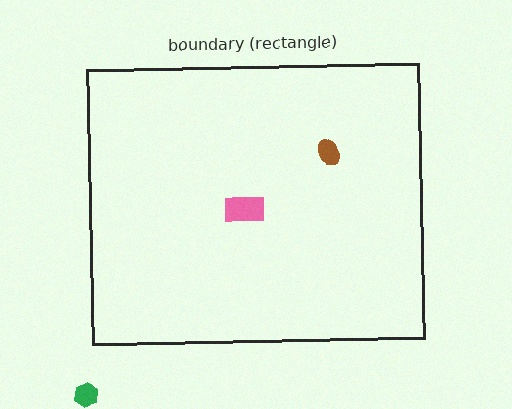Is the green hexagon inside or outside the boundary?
Outside.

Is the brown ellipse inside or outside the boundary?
Inside.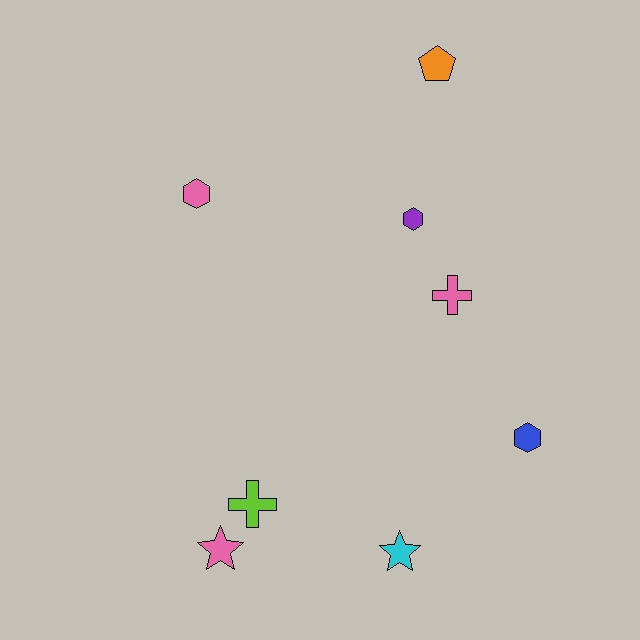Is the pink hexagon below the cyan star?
No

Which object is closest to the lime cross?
The pink star is closest to the lime cross.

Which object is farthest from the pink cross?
The pink star is farthest from the pink cross.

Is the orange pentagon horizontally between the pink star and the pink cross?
Yes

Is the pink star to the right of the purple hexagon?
No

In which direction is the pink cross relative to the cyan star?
The pink cross is above the cyan star.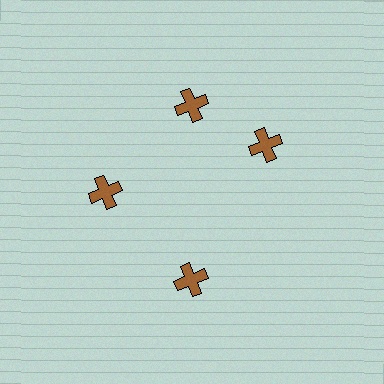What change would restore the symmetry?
The symmetry would be restored by rotating it back into even spacing with its neighbors so that all 4 crosses sit at equal angles and equal distance from the center.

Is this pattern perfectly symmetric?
No. The 4 brown crosses are arranged in a ring, but one element near the 3 o'clock position is rotated out of alignment along the ring, breaking the 4-fold rotational symmetry.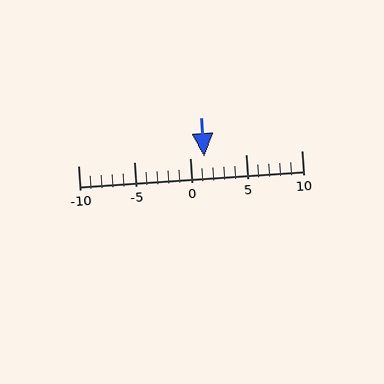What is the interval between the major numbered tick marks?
The major tick marks are spaced 5 units apart.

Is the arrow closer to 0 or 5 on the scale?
The arrow is closer to 0.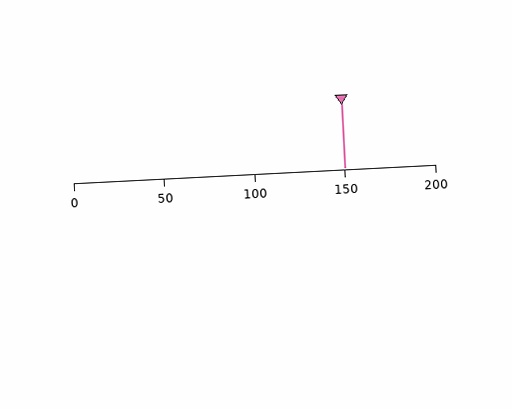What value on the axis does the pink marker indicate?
The marker indicates approximately 150.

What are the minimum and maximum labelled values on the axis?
The axis runs from 0 to 200.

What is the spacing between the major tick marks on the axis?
The major ticks are spaced 50 apart.